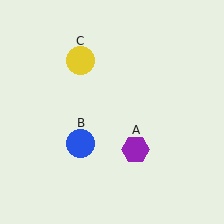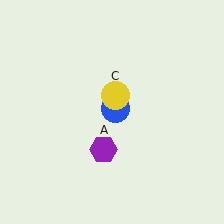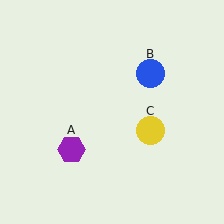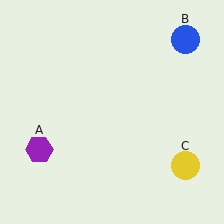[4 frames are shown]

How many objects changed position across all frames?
3 objects changed position: purple hexagon (object A), blue circle (object B), yellow circle (object C).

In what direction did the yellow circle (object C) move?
The yellow circle (object C) moved down and to the right.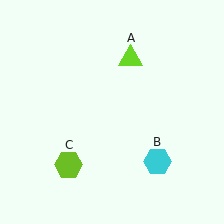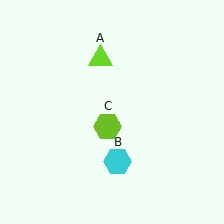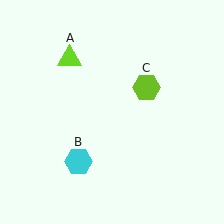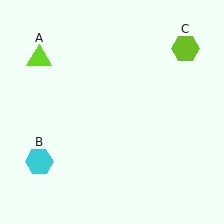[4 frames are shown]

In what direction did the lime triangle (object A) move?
The lime triangle (object A) moved left.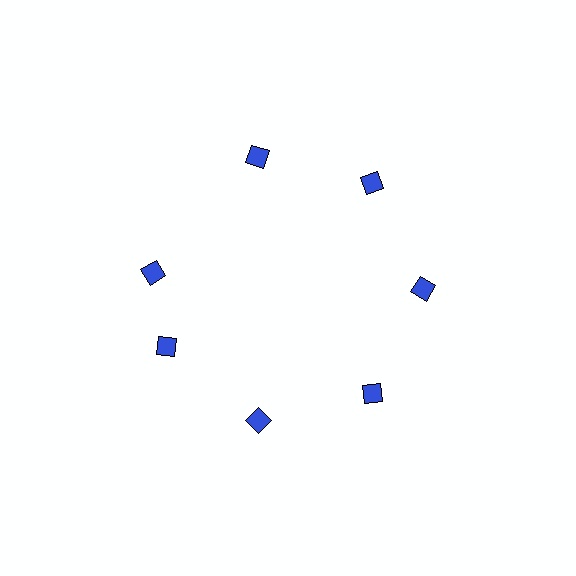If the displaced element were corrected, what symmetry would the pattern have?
It would have 7-fold rotational symmetry — the pattern would map onto itself every 51 degrees.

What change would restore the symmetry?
The symmetry would be restored by rotating it back into even spacing with its neighbors so that all 7 diamonds sit at equal angles and equal distance from the center.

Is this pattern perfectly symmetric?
No. The 7 blue diamonds are arranged in a ring, but one element near the 10 o'clock position is rotated out of alignment along the ring, breaking the 7-fold rotational symmetry.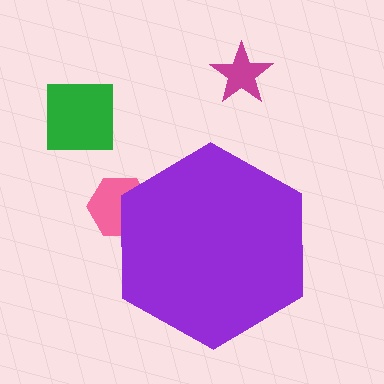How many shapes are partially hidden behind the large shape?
1 shape is partially hidden.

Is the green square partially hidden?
No, the green square is fully visible.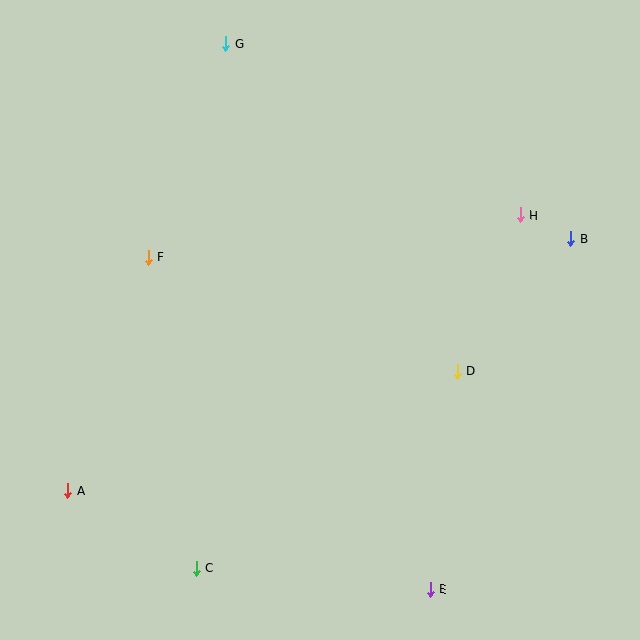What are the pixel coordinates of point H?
Point H is at (521, 215).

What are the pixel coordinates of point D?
Point D is at (457, 371).